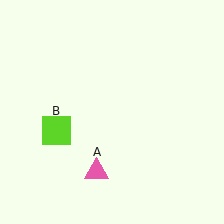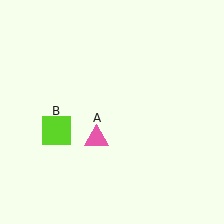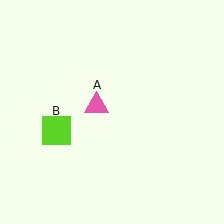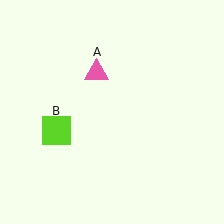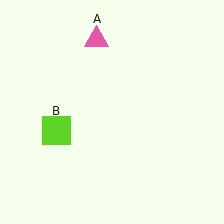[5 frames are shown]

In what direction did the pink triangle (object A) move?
The pink triangle (object A) moved up.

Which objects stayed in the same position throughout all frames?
Lime square (object B) remained stationary.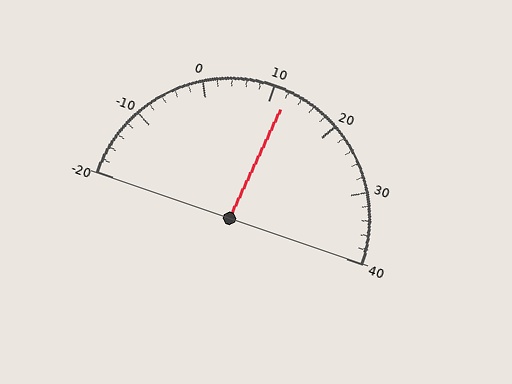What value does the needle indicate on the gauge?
The needle indicates approximately 12.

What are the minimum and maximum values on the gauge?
The gauge ranges from -20 to 40.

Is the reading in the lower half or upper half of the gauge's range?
The reading is in the upper half of the range (-20 to 40).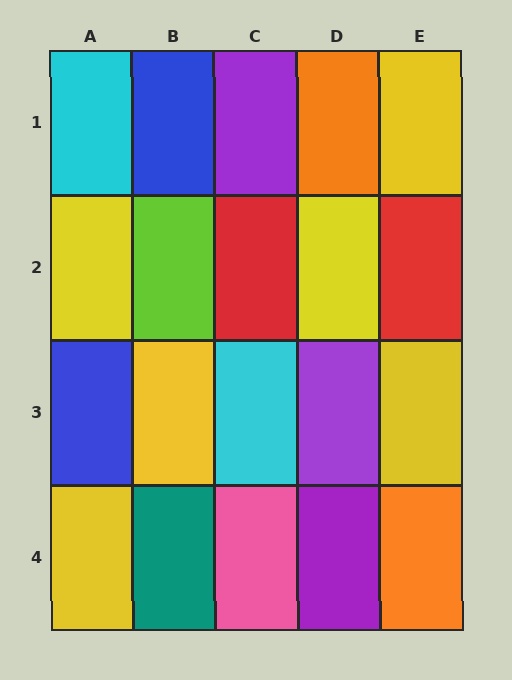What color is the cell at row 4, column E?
Orange.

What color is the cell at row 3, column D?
Purple.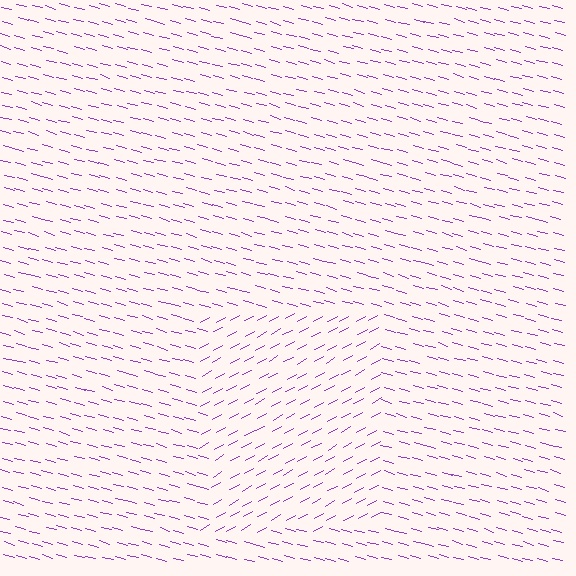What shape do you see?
I see a rectangle.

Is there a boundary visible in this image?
Yes, there is a texture boundary formed by a change in line orientation.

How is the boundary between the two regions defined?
The boundary is defined purely by a change in line orientation (approximately 45 degrees difference). All lines are the same color and thickness.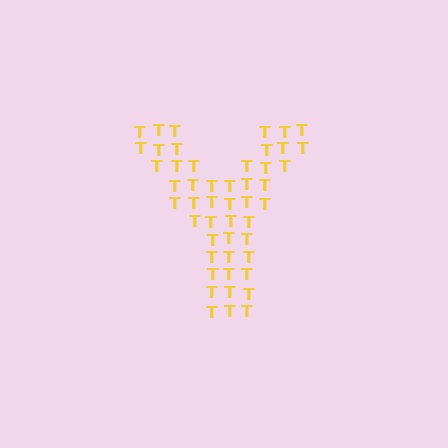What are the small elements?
The small elements are letter T's.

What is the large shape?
The large shape is the letter Y.